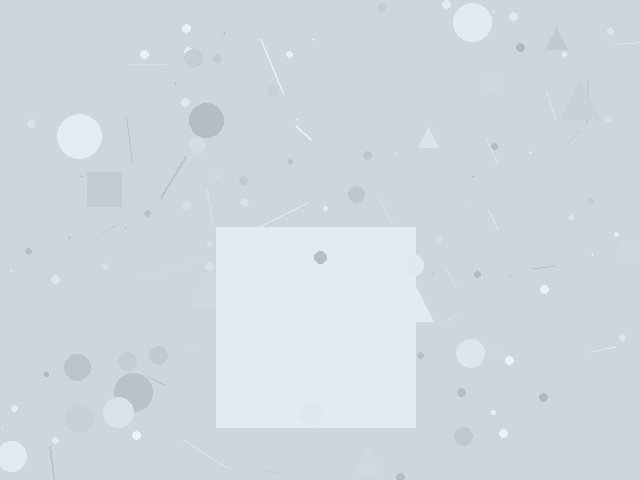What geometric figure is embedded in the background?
A square is embedded in the background.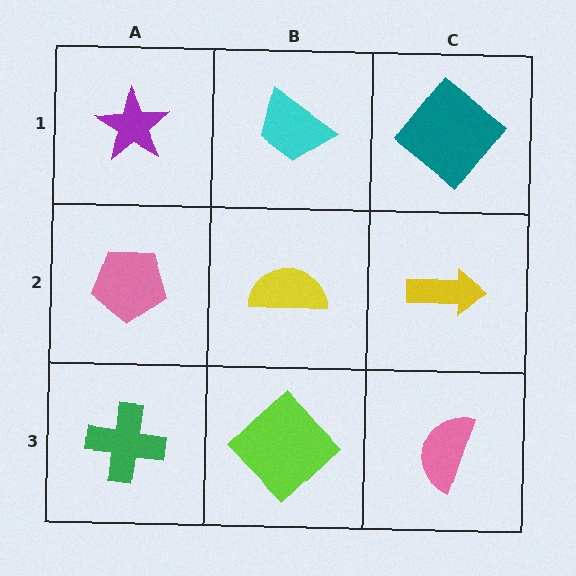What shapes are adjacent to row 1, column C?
A yellow arrow (row 2, column C), a cyan trapezoid (row 1, column B).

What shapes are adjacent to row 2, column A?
A purple star (row 1, column A), a green cross (row 3, column A), a yellow semicircle (row 2, column B).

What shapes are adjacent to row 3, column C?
A yellow arrow (row 2, column C), a lime diamond (row 3, column B).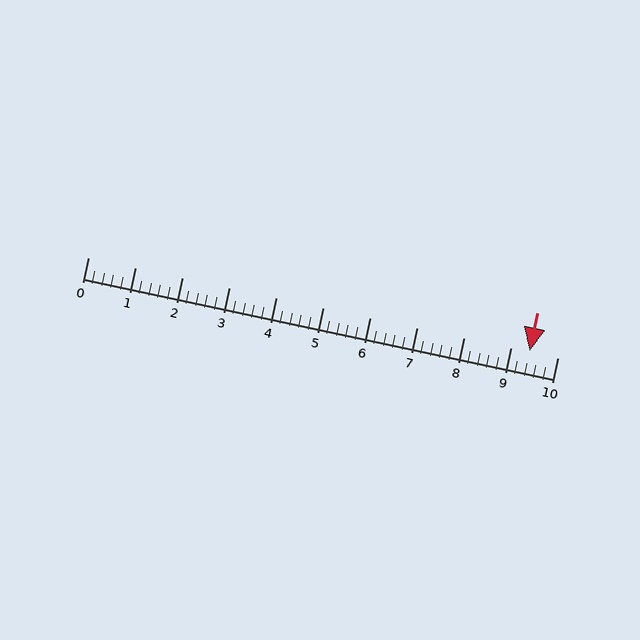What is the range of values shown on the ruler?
The ruler shows values from 0 to 10.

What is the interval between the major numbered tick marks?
The major tick marks are spaced 1 units apart.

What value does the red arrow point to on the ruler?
The red arrow points to approximately 9.4.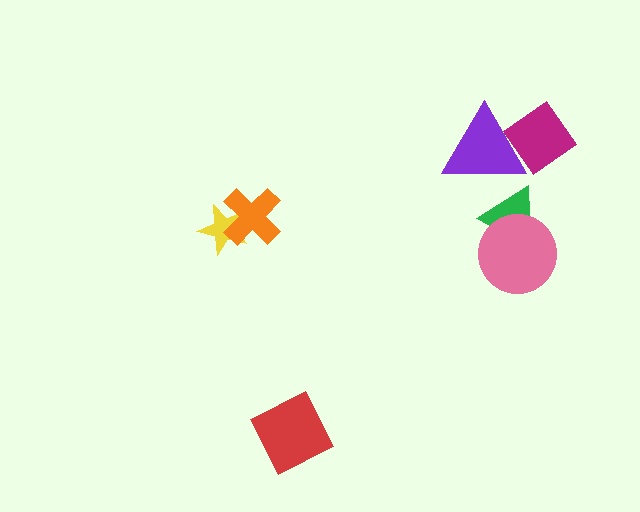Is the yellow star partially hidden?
Yes, it is partially covered by another shape.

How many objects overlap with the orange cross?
1 object overlaps with the orange cross.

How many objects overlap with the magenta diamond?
1 object overlaps with the magenta diamond.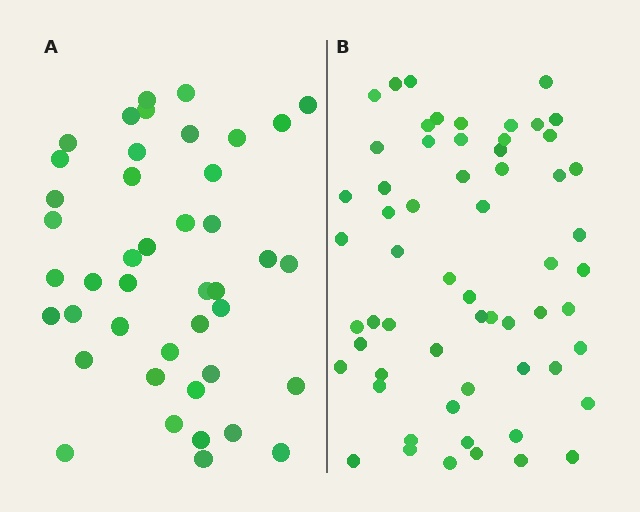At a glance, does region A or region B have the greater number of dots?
Region B (the right region) has more dots.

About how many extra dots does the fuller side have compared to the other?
Region B has approximately 15 more dots than region A.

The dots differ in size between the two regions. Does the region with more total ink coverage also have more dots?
No. Region A has more total ink coverage because its dots are larger, but region B actually contains more individual dots. Total area can be misleading — the number of items is what matters here.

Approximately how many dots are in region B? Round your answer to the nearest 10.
About 60 dots.